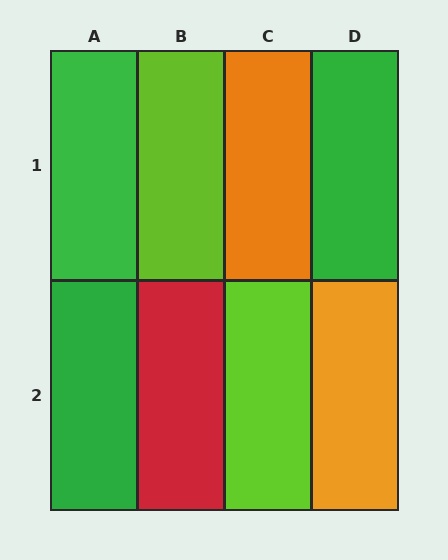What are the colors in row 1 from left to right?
Green, lime, orange, green.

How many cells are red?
1 cell is red.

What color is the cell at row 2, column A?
Green.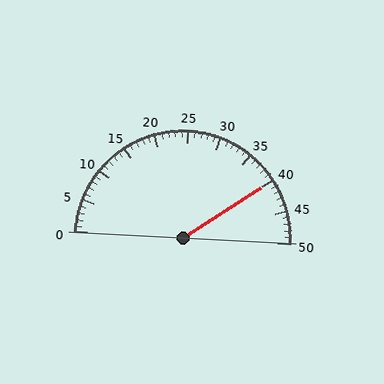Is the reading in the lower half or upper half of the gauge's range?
The reading is in the upper half of the range (0 to 50).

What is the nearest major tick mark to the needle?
The nearest major tick mark is 40.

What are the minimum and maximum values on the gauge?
The gauge ranges from 0 to 50.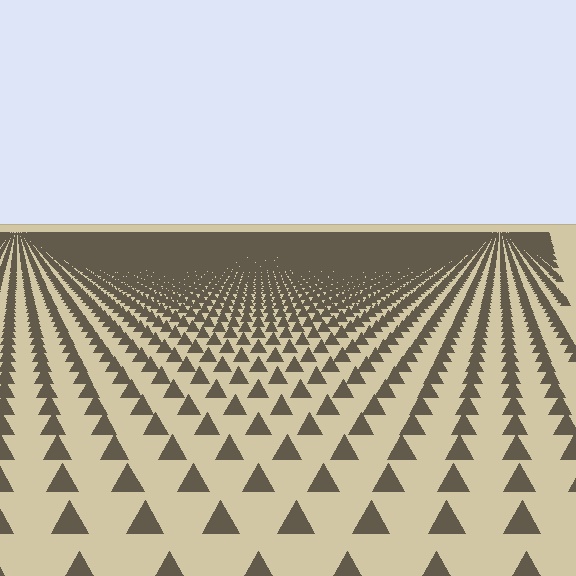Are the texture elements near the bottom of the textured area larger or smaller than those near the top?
Larger. Near the bottom, elements are closer to the viewer and appear at a bigger on-screen size.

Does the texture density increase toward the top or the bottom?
Density increases toward the top.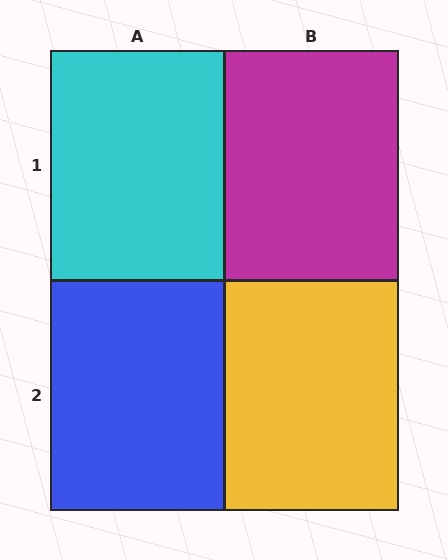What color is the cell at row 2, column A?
Blue.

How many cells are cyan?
1 cell is cyan.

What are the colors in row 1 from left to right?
Cyan, magenta.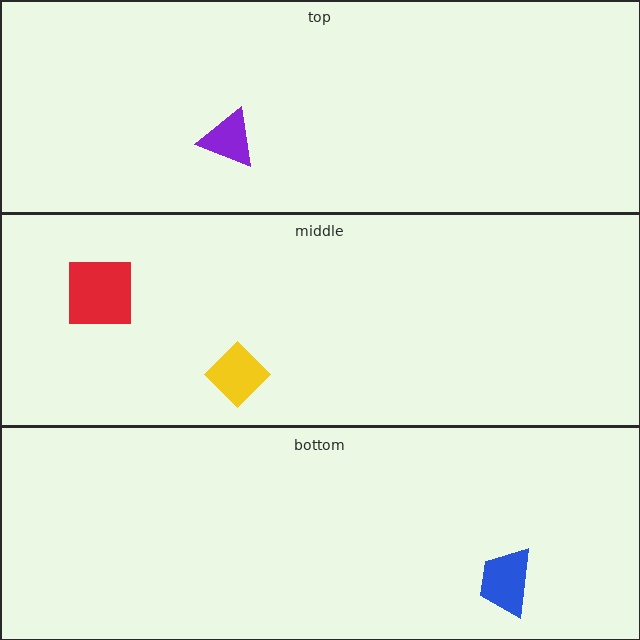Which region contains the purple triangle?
The top region.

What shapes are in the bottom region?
The blue trapezoid.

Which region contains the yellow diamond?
The middle region.